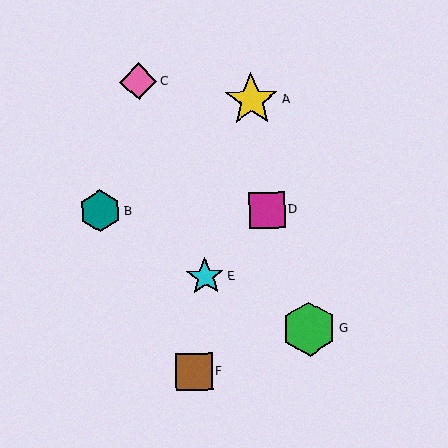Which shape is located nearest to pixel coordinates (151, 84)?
The pink diamond (labeled C) at (138, 82) is nearest to that location.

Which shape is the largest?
The yellow star (labeled A) is the largest.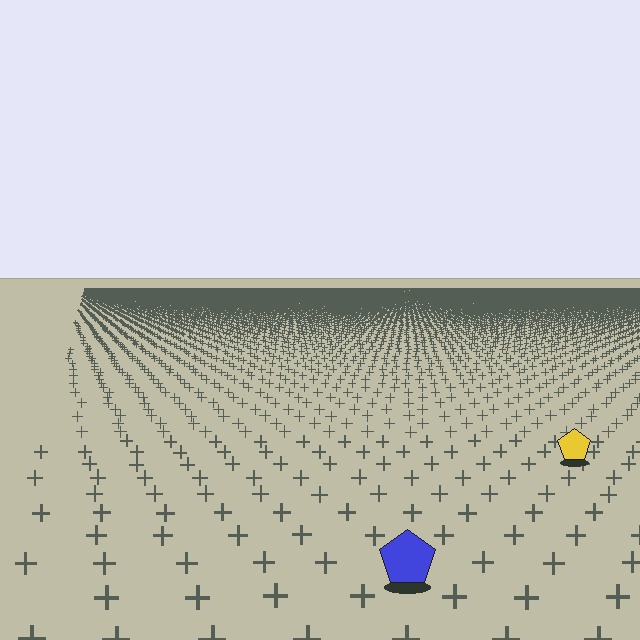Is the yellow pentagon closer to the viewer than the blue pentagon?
No. The blue pentagon is closer — you can tell from the texture gradient: the ground texture is coarser near it.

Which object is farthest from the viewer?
The yellow pentagon is farthest from the viewer. It appears smaller and the ground texture around it is denser.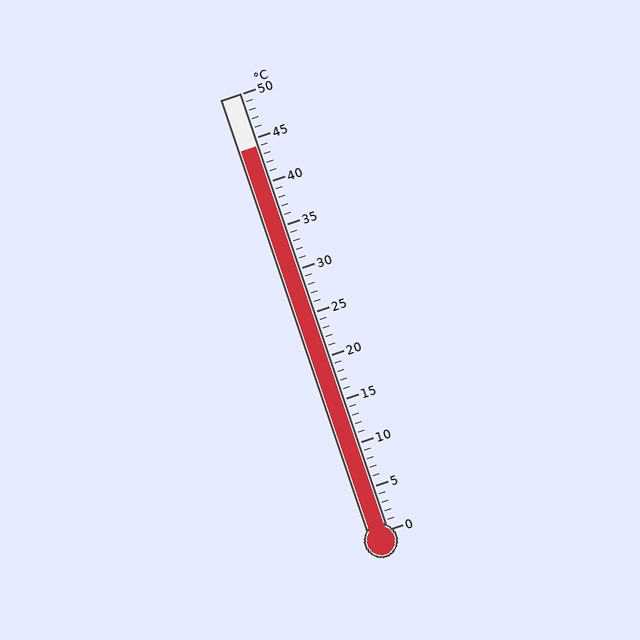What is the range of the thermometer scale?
The thermometer scale ranges from 0°C to 50°C.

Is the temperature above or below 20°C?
The temperature is above 20°C.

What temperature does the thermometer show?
The thermometer shows approximately 44°C.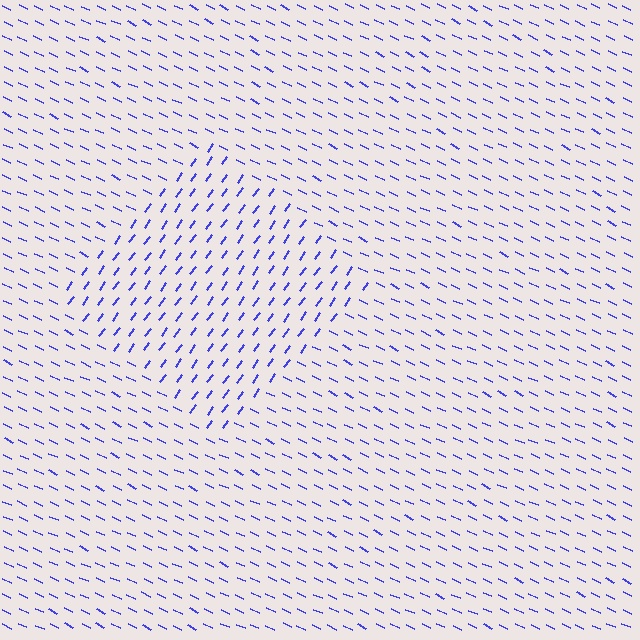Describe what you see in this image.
The image is filled with small blue line segments. A diamond region in the image has lines oriented differently from the surrounding lines, creating a visible texture boundary.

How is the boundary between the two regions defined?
The boundary is defined purely by a change in line orientation (approximately 80 degrees difference). All lines are the same color and thickness.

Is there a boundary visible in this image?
Yes, there is a texture boundary formed by a change in line orientation.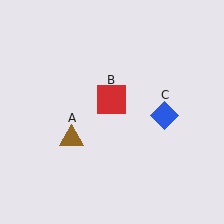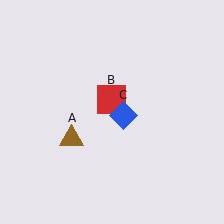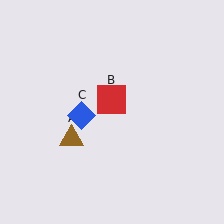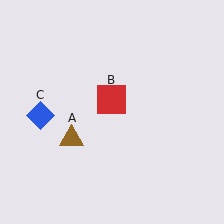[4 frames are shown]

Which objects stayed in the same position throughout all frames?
Brown triangle (object A) and red square (object B) remained stationary.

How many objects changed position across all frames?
1 object changed position: blue diamond (object C).